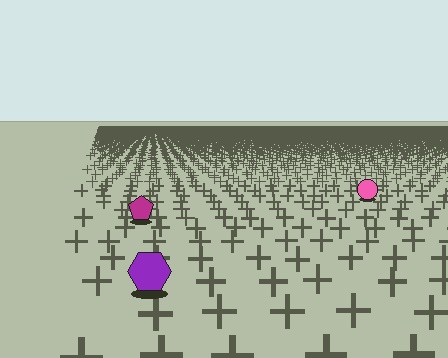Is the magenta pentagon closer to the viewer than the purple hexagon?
No. The purple hexagon is closer — you can tell from the texture gradient: the ground texture is coarser near it.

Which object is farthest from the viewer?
The pink circle is farthest from the viewer. It appears smaller and the ground texture around it is denser.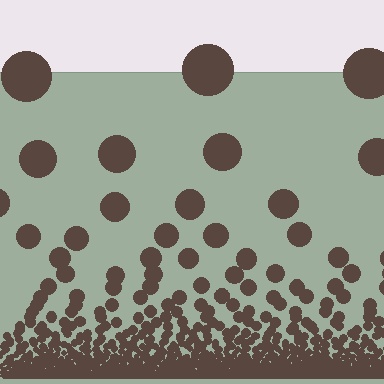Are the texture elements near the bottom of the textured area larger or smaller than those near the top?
Smaller. The gradient is inverted — elements near the bottom are smaller and denser.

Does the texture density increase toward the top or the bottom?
Density increases toward the bottom.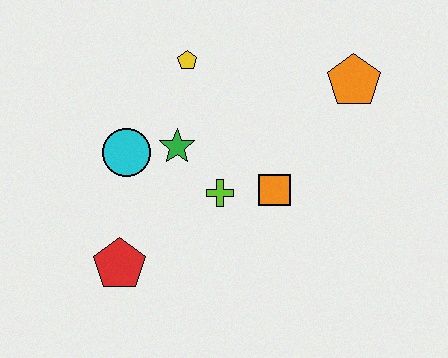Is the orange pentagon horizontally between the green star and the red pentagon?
No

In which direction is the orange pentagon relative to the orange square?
The orange pentagon is above the orange square.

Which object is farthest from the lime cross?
The orange pentagon is farthest from the lime cross.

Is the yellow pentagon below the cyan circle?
No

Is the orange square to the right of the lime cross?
Yes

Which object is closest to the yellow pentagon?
The green star is closest to the yellow pentagon.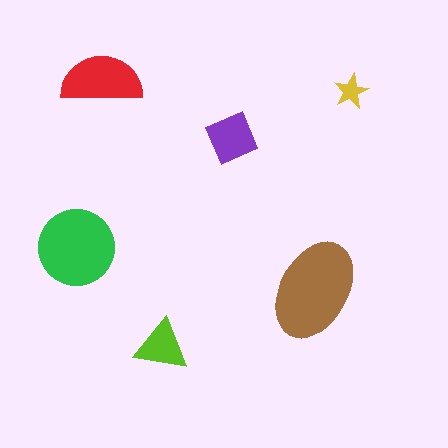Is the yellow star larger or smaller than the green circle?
Smaller.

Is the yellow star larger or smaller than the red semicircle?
Smaller.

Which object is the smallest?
The yellow star.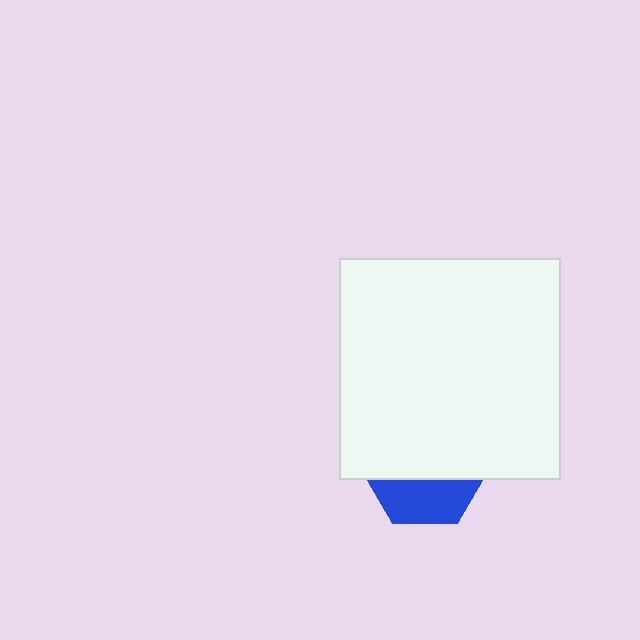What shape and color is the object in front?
The object in front is a white square.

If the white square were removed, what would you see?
You would see the complete blue hexagon.